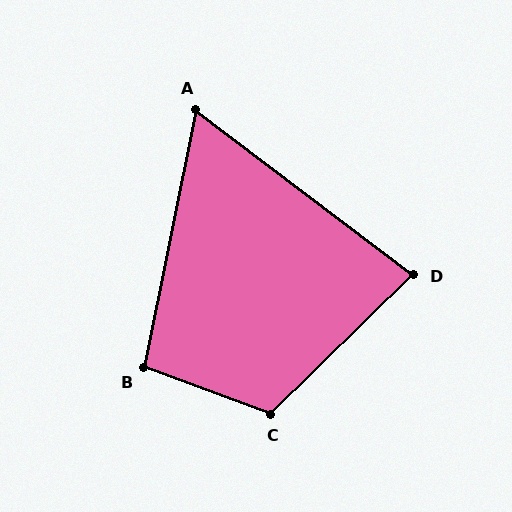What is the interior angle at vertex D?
Approximately 81 degrees (acute).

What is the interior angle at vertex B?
Approximately 99 degrees (obtuse).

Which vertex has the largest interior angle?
C, at approximately 116 degrees.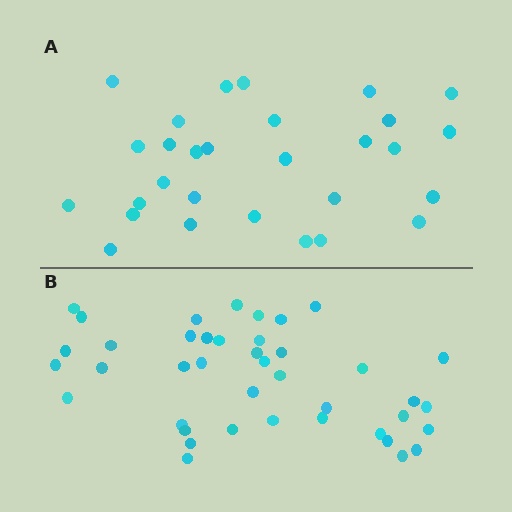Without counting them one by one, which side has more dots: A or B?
Region B (the bottom region) has more dots.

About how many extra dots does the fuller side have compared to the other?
Region B has roughly 12 or so more dots than region A.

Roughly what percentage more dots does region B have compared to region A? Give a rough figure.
About 40% more.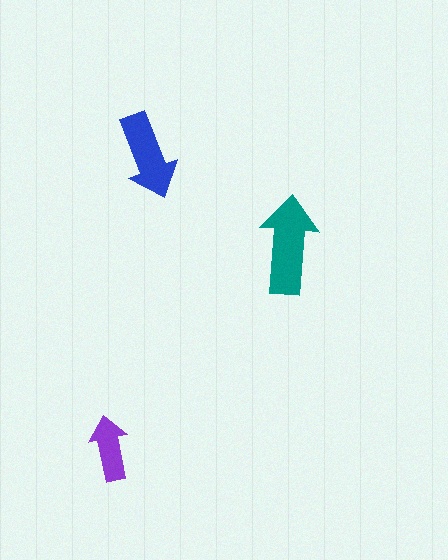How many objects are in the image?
There are 3 objects in the image.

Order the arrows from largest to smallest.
the teal one, the blue one, the purple one.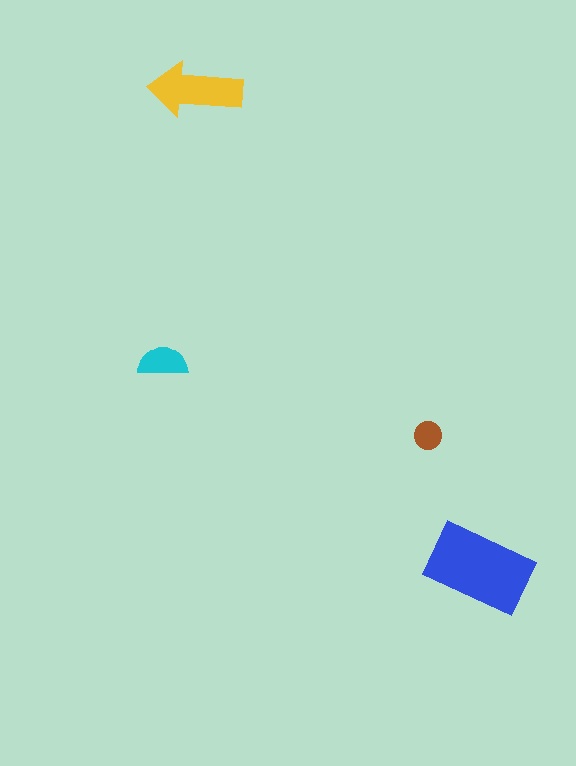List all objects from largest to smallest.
The blue rectangle, the yellow arrow, the cyan semicircle, the brown circle.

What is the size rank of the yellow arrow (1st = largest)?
2nd.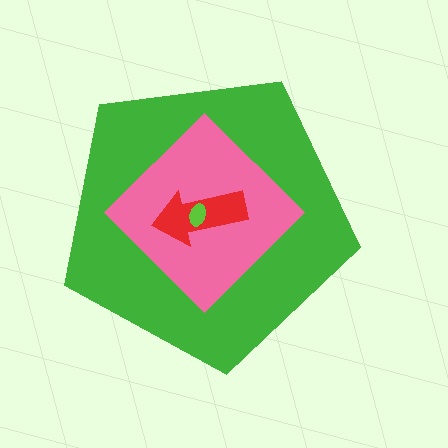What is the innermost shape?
The lime ellipse.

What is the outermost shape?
The green pentagon.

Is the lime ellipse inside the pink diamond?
Yes.